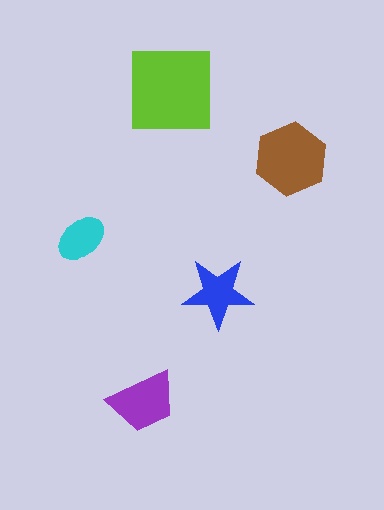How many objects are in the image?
There are 5 objects in the image.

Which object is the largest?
The lime square.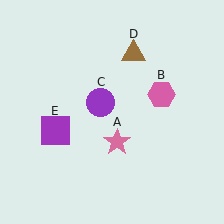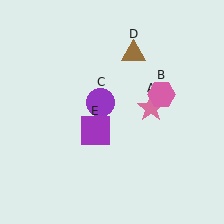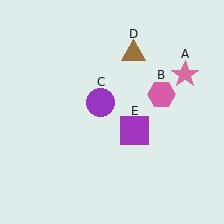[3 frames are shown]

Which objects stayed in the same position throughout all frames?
Pink hexagon (object B) and purple circle (object C) and brown triangle (object D) remained stationary.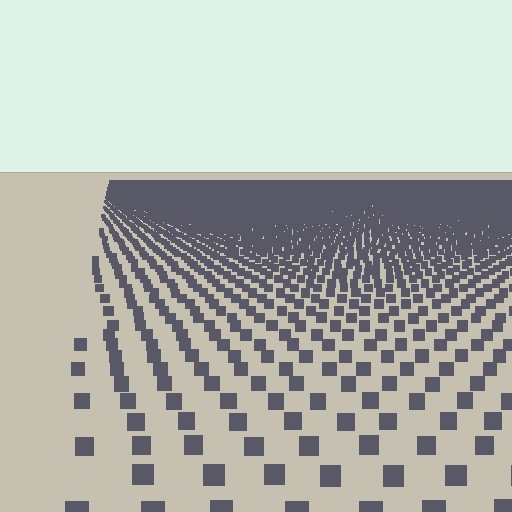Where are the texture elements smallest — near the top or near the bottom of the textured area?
Near the top.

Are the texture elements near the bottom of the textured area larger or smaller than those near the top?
Larger. Near the bottom, elements are closer to the viewer and appear at a bigger on-screen size.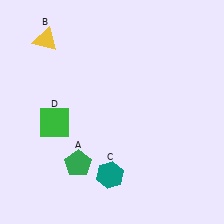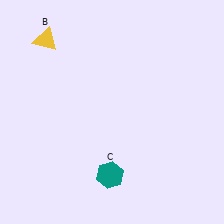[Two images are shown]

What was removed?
The green square (D), the green pentagon (A) were removed in Image 2.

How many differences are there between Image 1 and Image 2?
There are 2 differences between the two images.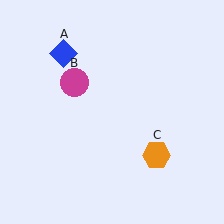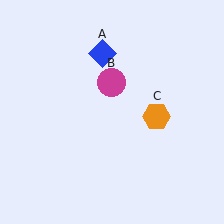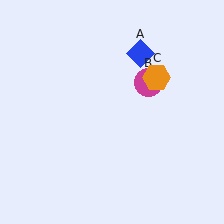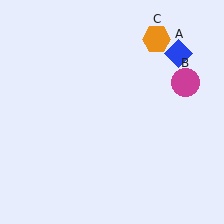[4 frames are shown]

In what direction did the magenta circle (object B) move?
The magenta circle (object B) moved right.